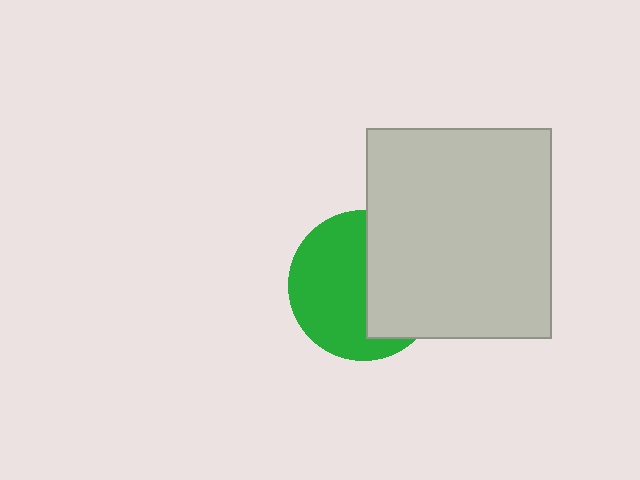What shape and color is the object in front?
The object in front is a light gray rectangle.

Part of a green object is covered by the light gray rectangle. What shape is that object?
It is a circle.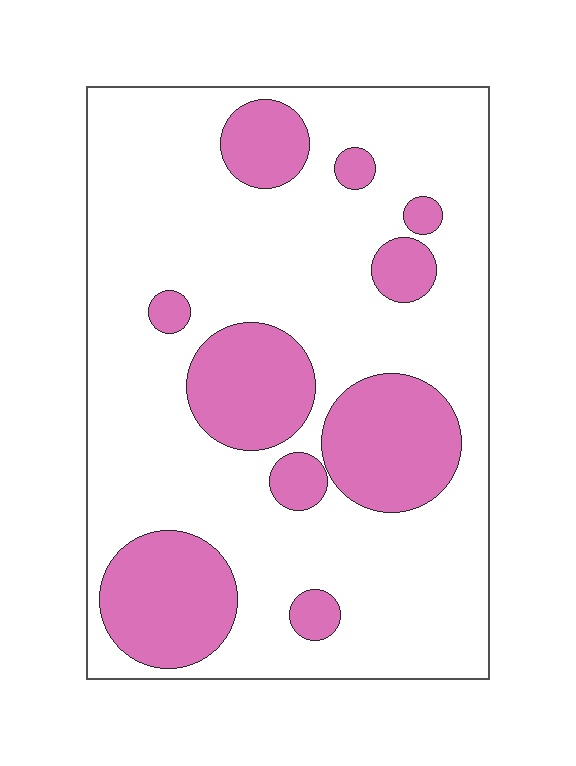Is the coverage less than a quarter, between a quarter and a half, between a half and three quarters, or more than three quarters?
Between a quarter and a half.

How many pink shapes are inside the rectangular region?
10.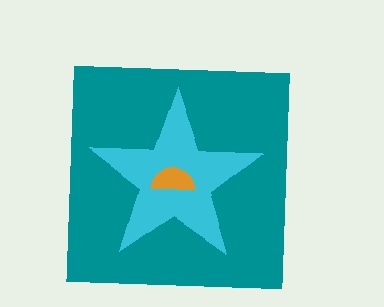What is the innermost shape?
The orange semicircle.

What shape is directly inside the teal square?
The cyan star.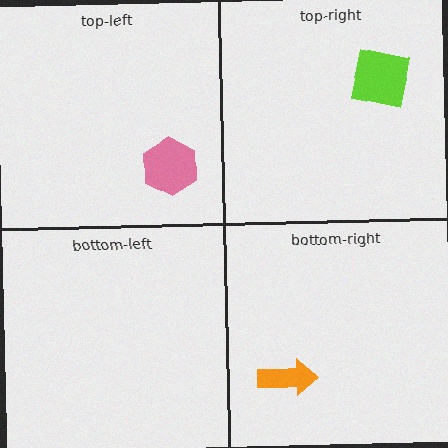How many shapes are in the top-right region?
1.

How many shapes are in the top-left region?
1.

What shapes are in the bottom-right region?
The orange arrow.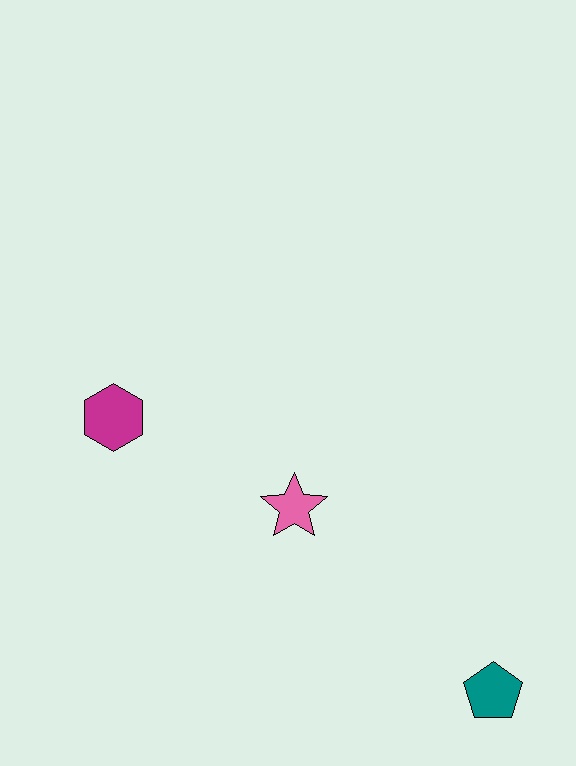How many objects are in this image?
There are 3 objects.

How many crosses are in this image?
There are no crosses.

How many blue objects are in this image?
There are no blue objects.